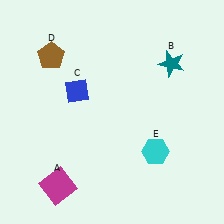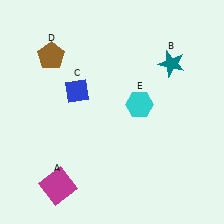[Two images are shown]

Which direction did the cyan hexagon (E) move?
The cyan hexagon (E) moved up.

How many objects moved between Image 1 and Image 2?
1 object moved between the two images.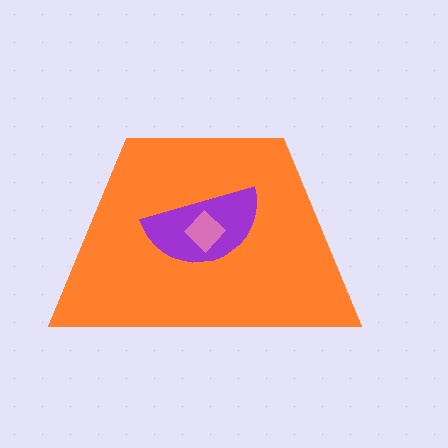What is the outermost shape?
The orange trapezoid.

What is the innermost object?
The pink diamond.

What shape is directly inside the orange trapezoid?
The purple semicircle.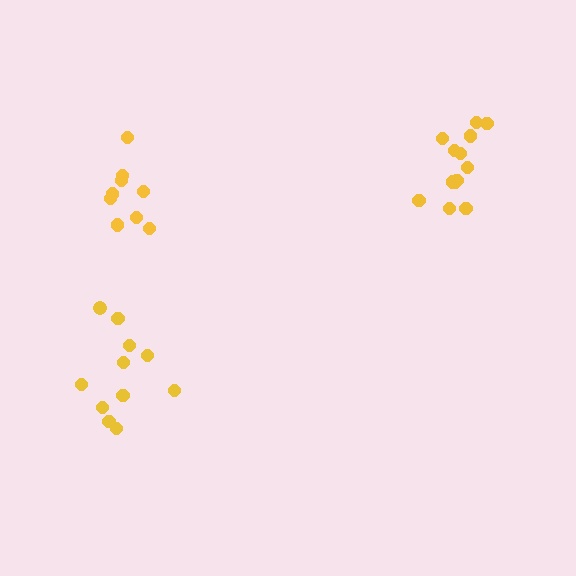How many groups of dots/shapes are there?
There are 3 groups.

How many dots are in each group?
Group 1: 13 dots, Group 2: 11 dots, Group 3: 9 dots (33 total).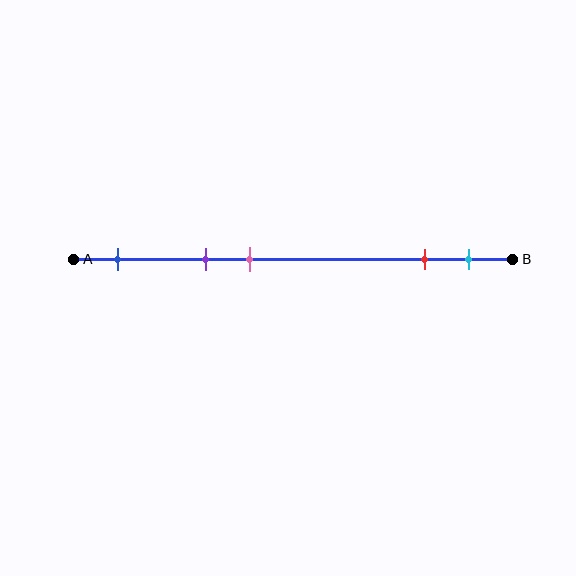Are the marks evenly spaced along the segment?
No, the marks are not evenly spaced.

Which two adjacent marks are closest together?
The red and cyan marks are the closest adjacent pair.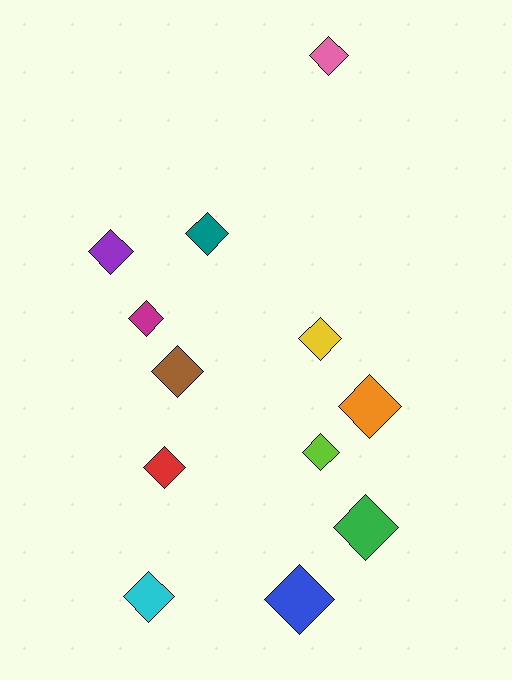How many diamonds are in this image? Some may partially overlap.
There are 12 diamonds.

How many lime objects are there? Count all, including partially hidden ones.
There is 1 lime object.